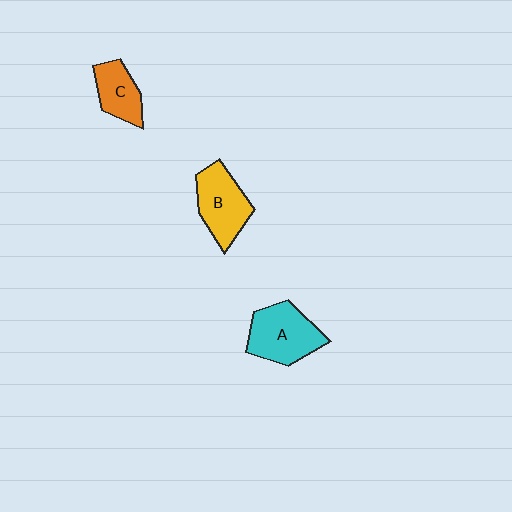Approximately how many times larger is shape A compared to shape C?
Approximately 1.5 times.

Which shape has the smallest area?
Shape C (orange).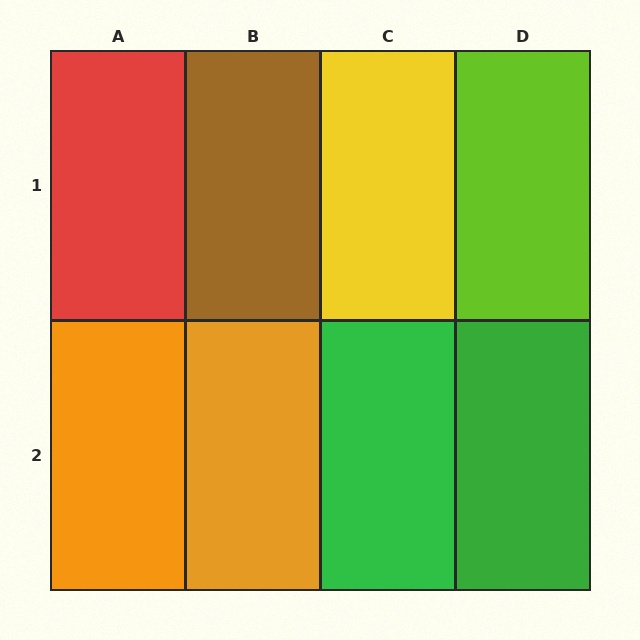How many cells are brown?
1 cell is brown.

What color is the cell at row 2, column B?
Orange.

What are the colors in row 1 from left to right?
Red, brown, yellow, lime.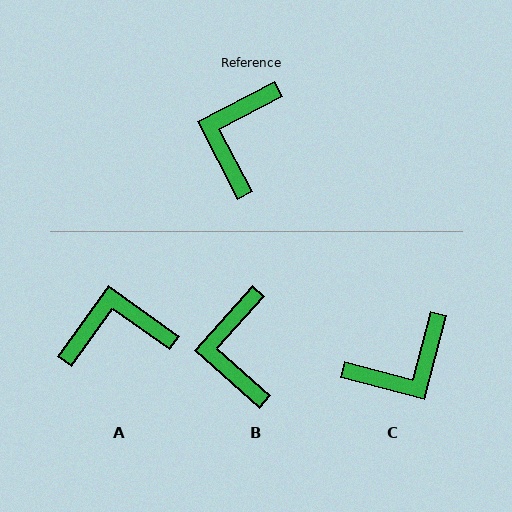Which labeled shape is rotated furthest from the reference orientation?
C, about 138 degrees away.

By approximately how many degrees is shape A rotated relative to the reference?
Approximately 63 degrees clockwise.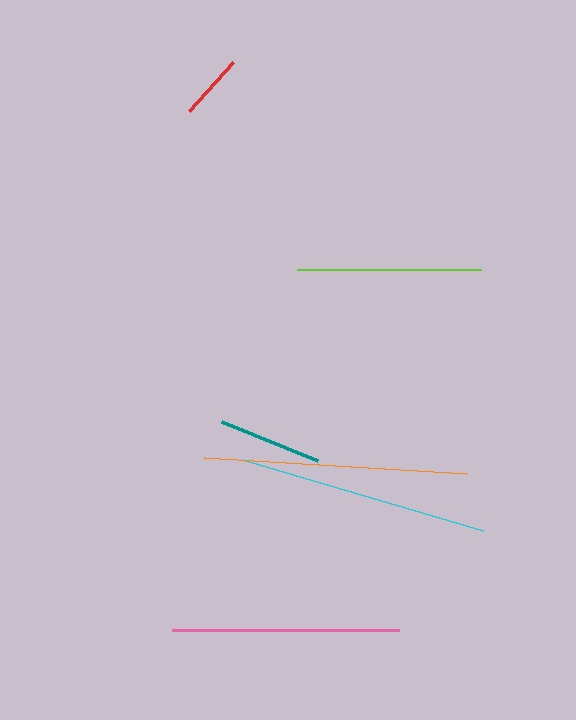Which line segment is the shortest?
The red line is the shortest at approximately 65 pixels.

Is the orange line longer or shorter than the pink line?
The orange line is longer than the pink line.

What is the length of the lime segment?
The lime segment is approximately 184 pixels long.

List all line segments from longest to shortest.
From longest to shortest: orange, cyan, pink, lime, teal, red.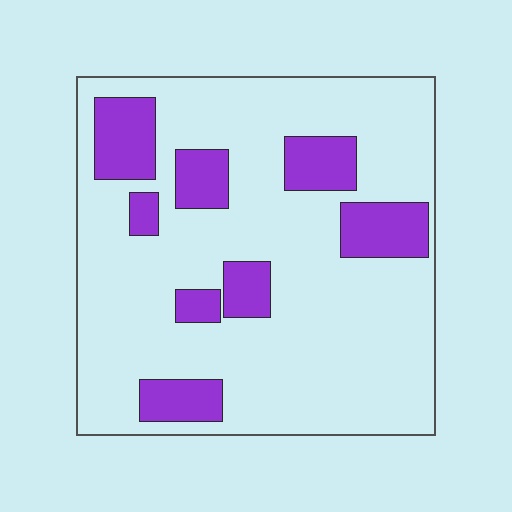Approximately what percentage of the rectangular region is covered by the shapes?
Approximately 20%.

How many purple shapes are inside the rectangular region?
8.